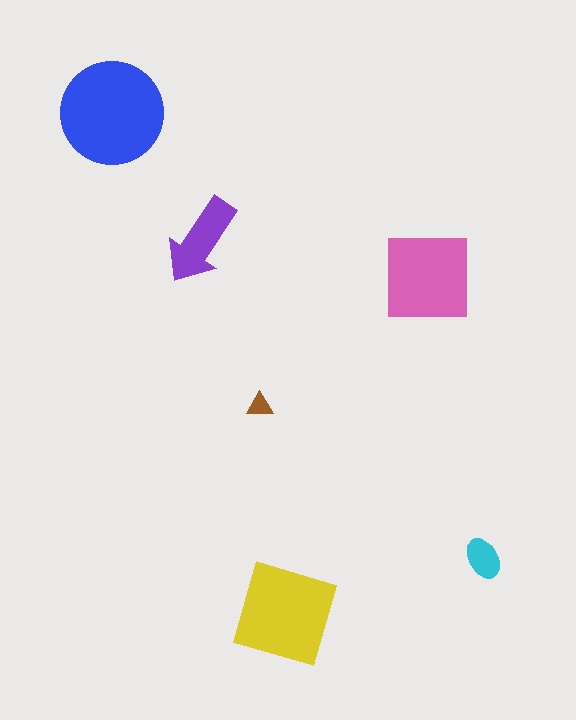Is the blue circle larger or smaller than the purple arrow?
Larger.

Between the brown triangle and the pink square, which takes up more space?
The pink square.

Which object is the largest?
The blue circle.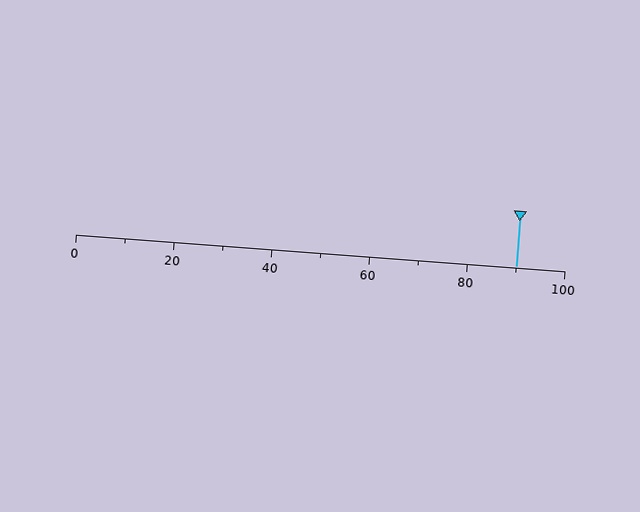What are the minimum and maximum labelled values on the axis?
The axis runs from 0 to 100.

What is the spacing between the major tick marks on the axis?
The major ticks are spaced 20 apart.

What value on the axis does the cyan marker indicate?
The marker indicates approximately 90.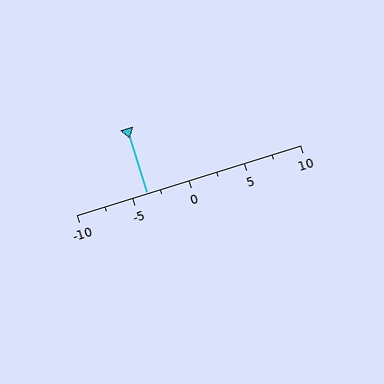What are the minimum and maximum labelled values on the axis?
The axis runs from -10 to 10.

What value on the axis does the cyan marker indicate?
The marker indicates approximately -3.8.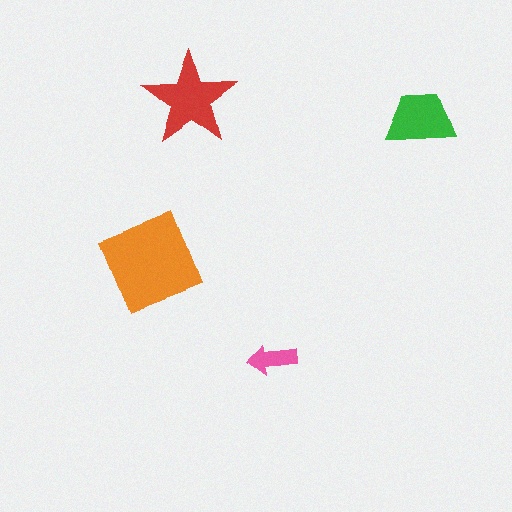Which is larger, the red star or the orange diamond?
The orange diamond.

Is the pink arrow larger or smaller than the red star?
Smaller.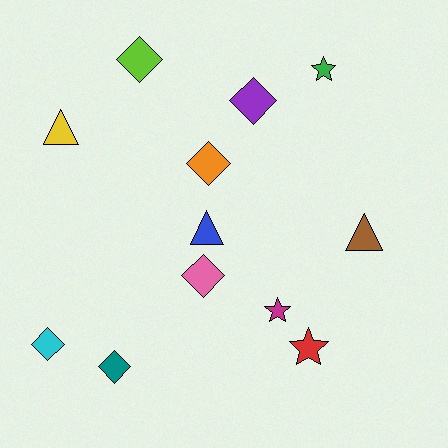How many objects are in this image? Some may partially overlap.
There are 12 objects.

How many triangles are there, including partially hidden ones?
There are 3 triangles.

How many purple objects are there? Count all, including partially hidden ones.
There is 1 purple object.